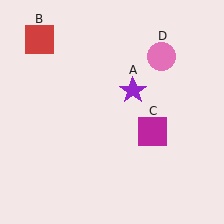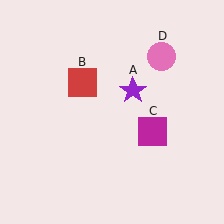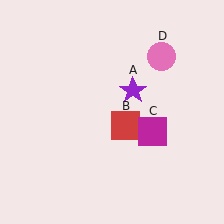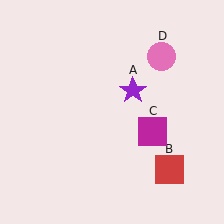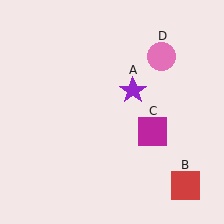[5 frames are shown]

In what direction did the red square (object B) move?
The red square (object B) moved down and to the right.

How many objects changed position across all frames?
1 object changed position: red square (object B).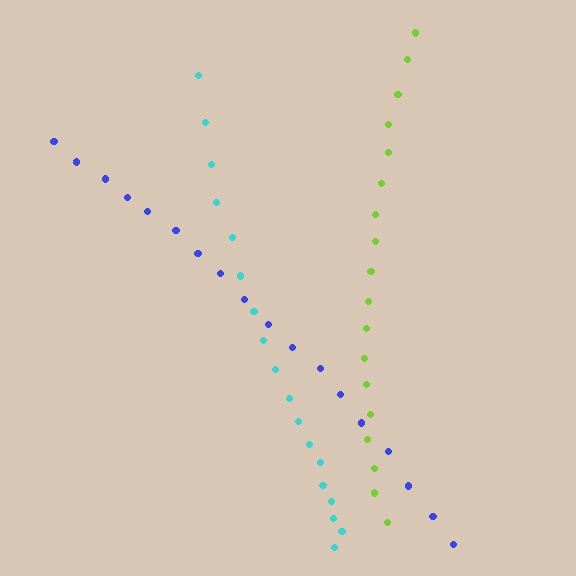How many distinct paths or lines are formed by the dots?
There are 3 distinct paths.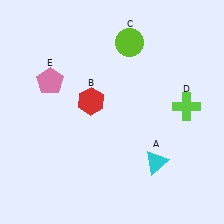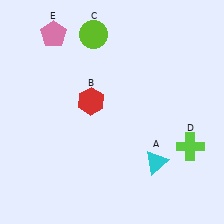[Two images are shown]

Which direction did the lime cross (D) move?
The lime cross (D) moved down.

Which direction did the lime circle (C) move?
The lime circle (C) moved left.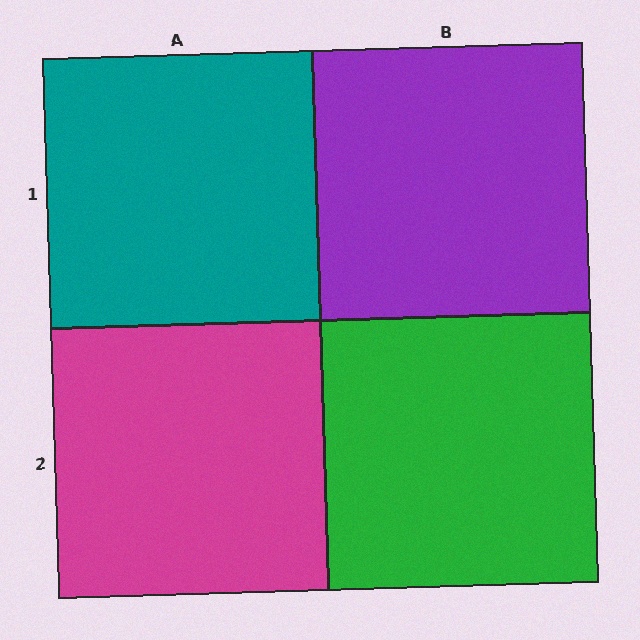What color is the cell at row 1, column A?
Teal.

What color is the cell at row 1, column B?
Purple.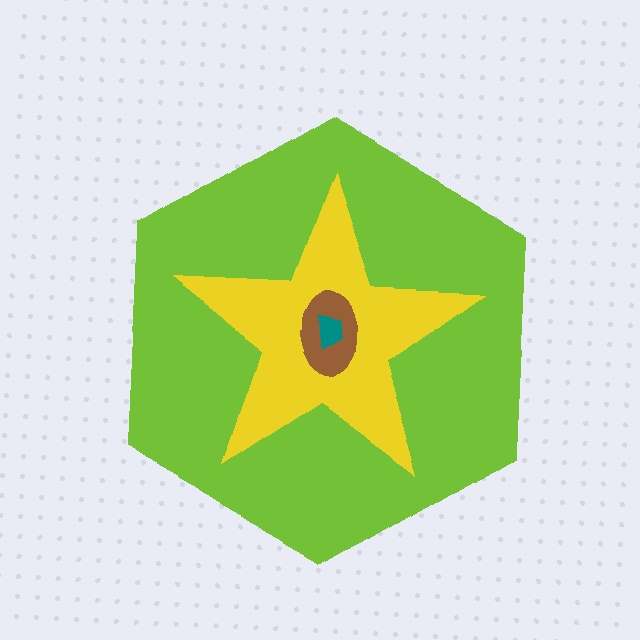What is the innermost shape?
The teal trapezoid.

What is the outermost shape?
The lime hexagon.